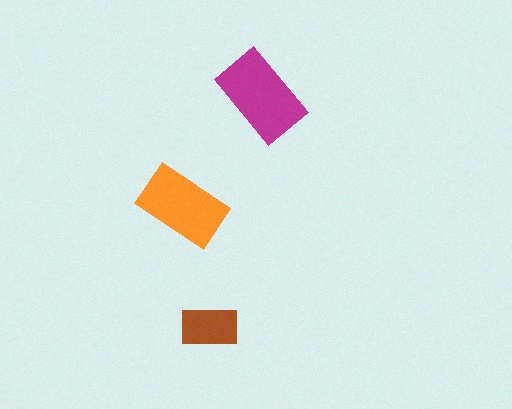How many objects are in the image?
There are 3 objects in the image.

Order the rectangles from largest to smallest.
the magenta one, the orange one, the brown one.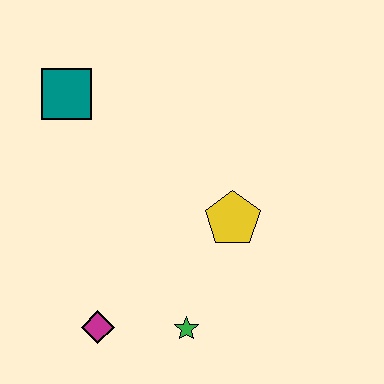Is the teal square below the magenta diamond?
No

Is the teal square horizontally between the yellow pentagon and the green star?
No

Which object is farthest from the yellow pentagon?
The teal square is farthest from the yellow pentagon.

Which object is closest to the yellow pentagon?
The green star is closest to the yellow pentagon.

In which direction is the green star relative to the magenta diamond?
The green star is to the right of the magenta diamond.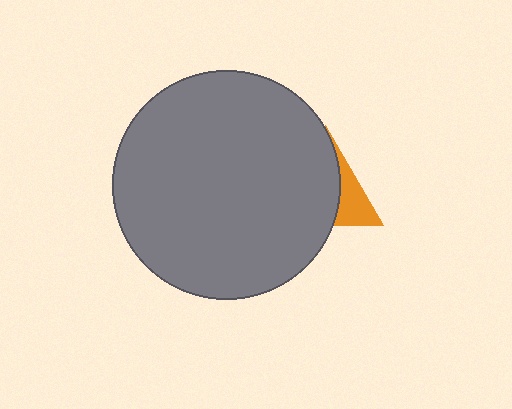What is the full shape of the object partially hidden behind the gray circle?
The partially hidden object is an orange triangle.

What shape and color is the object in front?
The object in front is a gray circle.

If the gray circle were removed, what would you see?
You would see the complete orange triangle.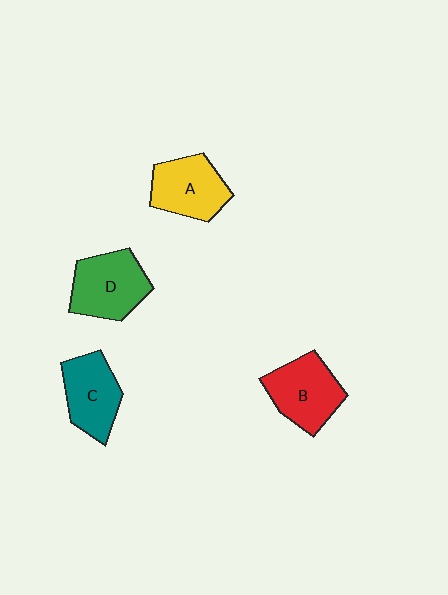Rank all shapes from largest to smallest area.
From largest to smallest: D (green), B (red), A (yellow), C (teal).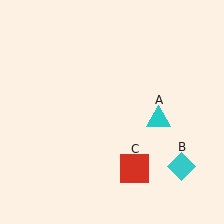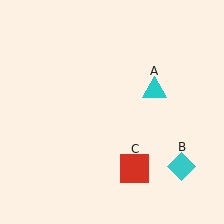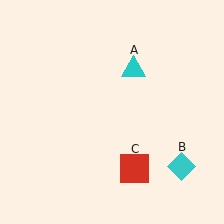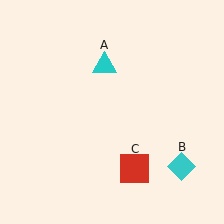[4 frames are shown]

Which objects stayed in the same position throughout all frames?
Cyan diamond (object B) and red square (object C) remained stationary.